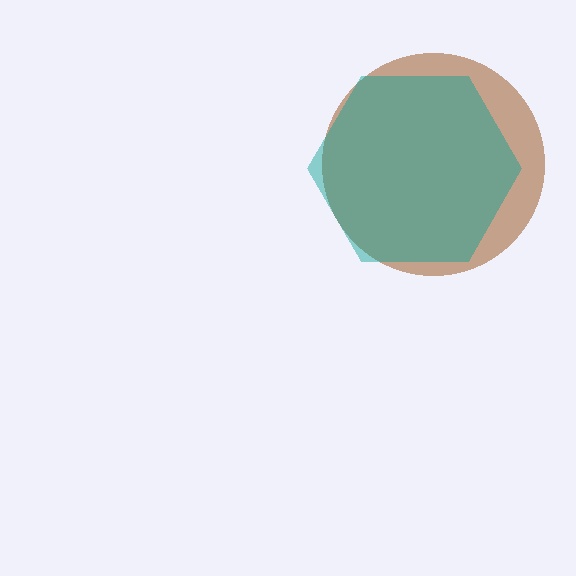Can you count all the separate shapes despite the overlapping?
Yes, there are 2 separate shapes.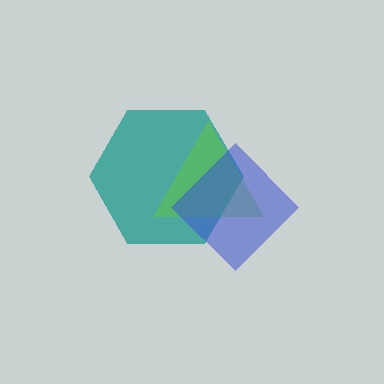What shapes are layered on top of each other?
The layered shapes are: a teal hexagon, a lime triangle, a blue diamond.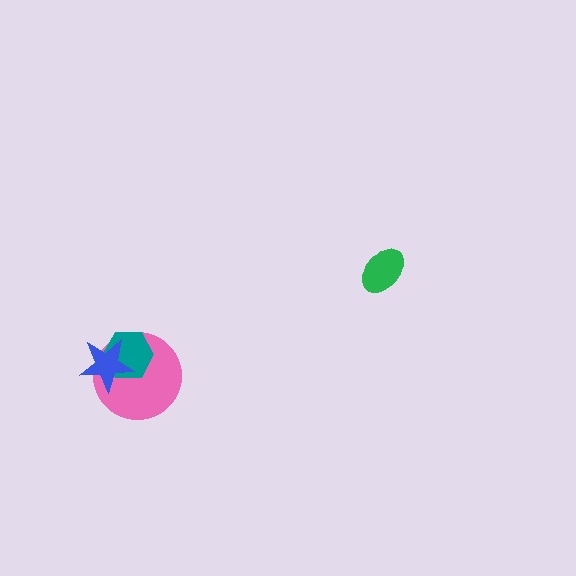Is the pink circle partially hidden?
Yes, it is partially covered by another shape.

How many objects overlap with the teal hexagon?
2 objects overlap with the teal hexagon.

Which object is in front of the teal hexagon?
The blue star is in front of the teal hexagon.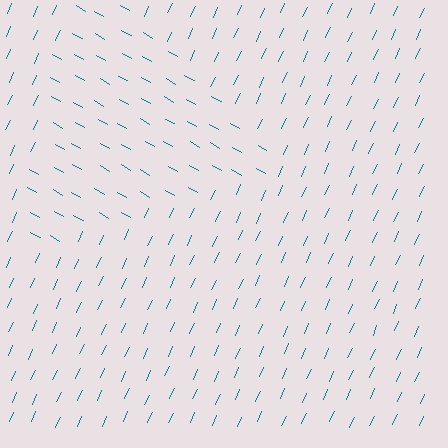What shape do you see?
I see a triangle.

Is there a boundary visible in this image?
Yes, there is a texture boundary formed by a change in line orientation.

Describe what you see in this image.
The image is filled with small teal line segments. A triangle region in the image has lines oriented differently from the surrounding lines, creating a visible texture boundary.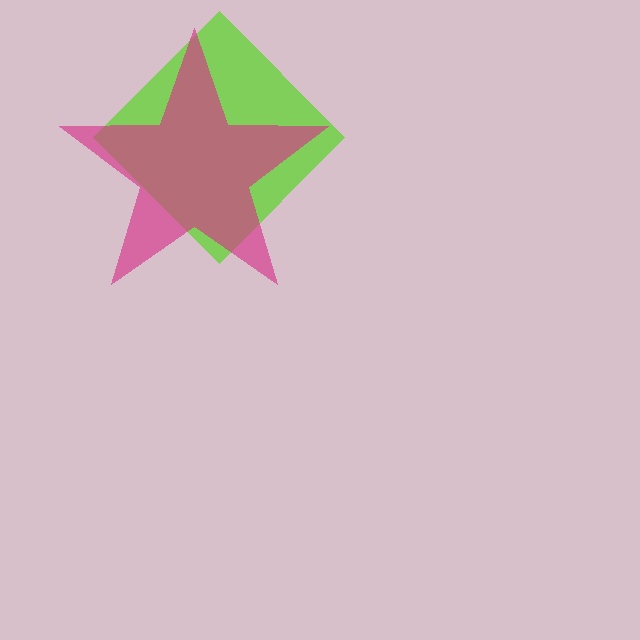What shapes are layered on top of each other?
The layered shapes are: a lime diamond, a magenta star.